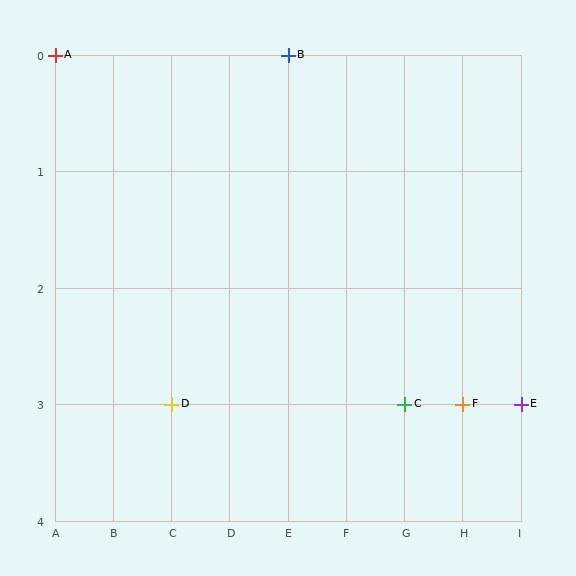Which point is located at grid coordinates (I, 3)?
Point E is at (I, 3).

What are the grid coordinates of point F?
Point F is at grid coordinates (H, 3).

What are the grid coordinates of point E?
Point E is at grid coordinates (I, 3).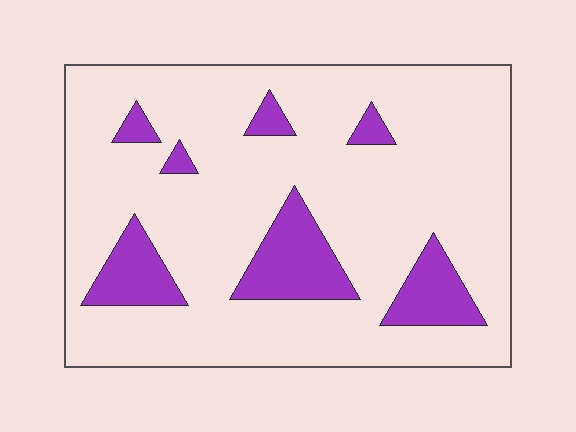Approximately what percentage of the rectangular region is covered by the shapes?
Approximately 15%.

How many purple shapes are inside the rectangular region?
7.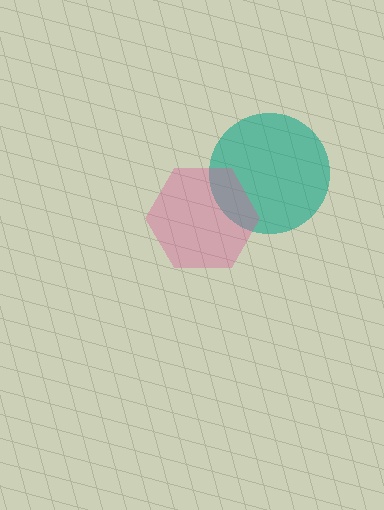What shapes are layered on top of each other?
The layered shapes are: a teal circle, a pink hexagon.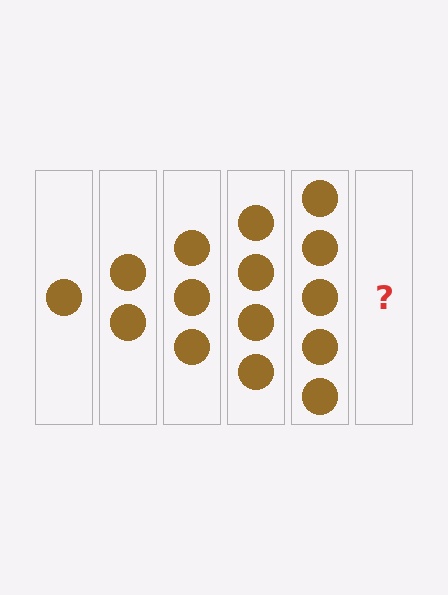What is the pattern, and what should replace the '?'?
The pattern is that each step adds one more circle. The '?' should be 6 circles.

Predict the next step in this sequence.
The next step is 6 circles.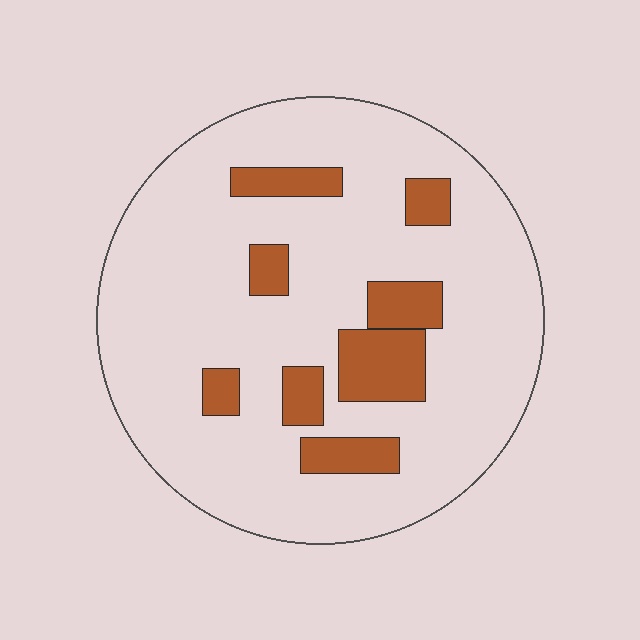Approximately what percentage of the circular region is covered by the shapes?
Approximately 15%.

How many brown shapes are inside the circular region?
8.